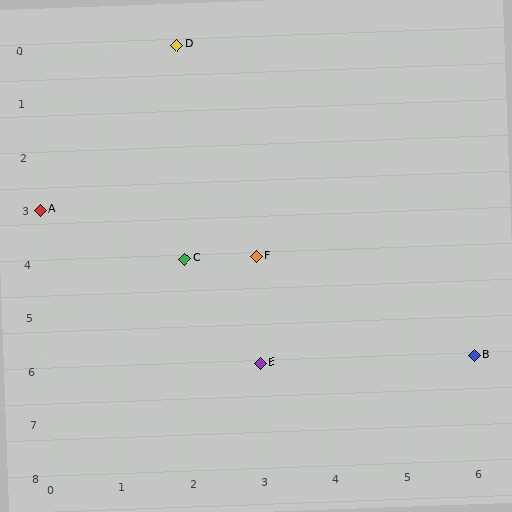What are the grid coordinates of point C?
Point C is at grid coordinates (2, 4).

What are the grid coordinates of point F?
Point F is at grid coordinates (3, 4).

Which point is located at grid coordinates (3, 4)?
Point F is at (3, 4).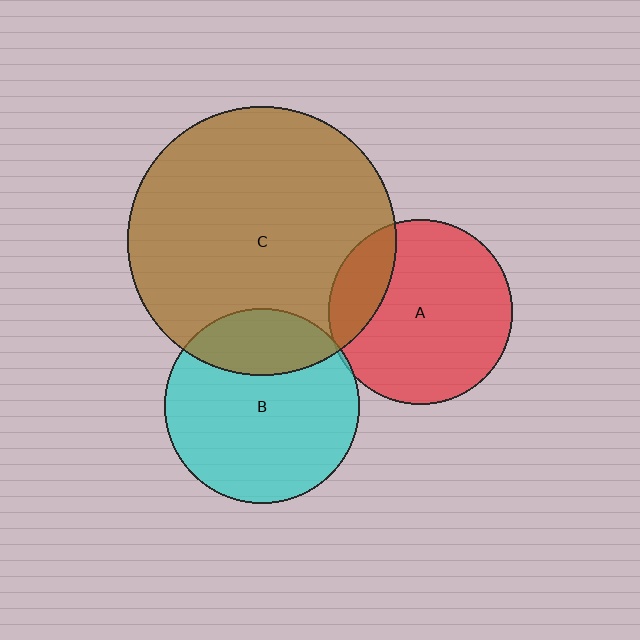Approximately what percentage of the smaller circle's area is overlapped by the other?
Approximately 20%.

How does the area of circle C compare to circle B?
Approximately 1.9 times.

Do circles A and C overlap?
Yes.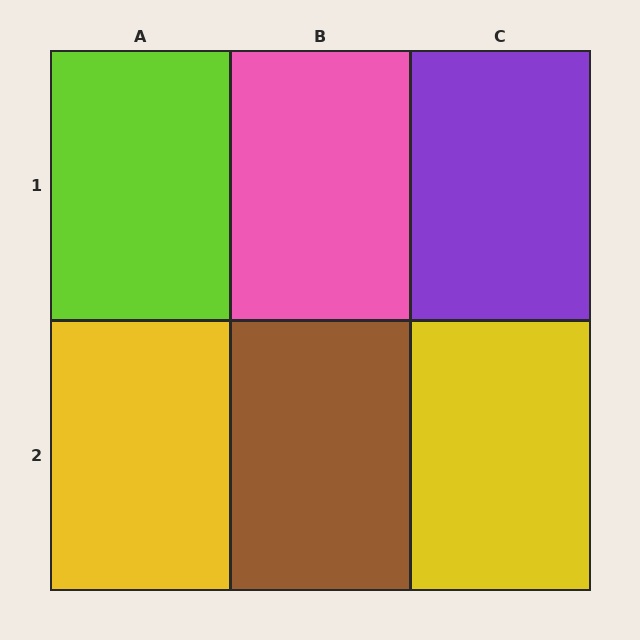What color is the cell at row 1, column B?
Pink.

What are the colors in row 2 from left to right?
Yellow, brown, yellow.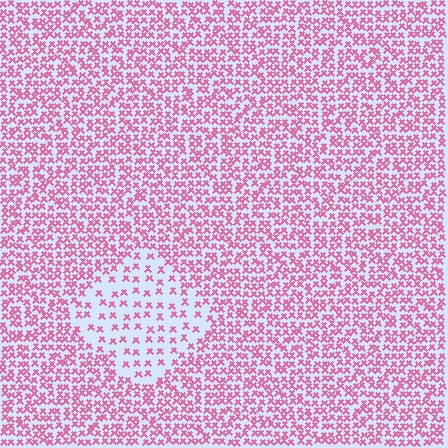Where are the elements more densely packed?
The elements are more densely packed outside the diamond boundary.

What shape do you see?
I see a diamond.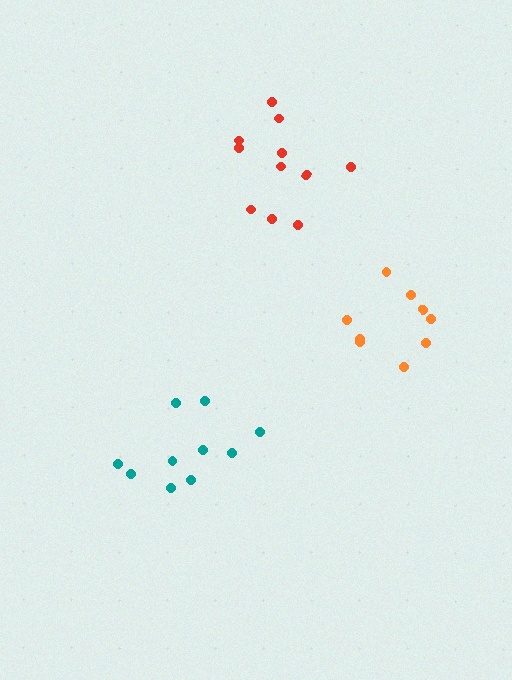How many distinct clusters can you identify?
There are 3 distinct clusters.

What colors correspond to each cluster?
The clusters are colored: teal, red, orange.